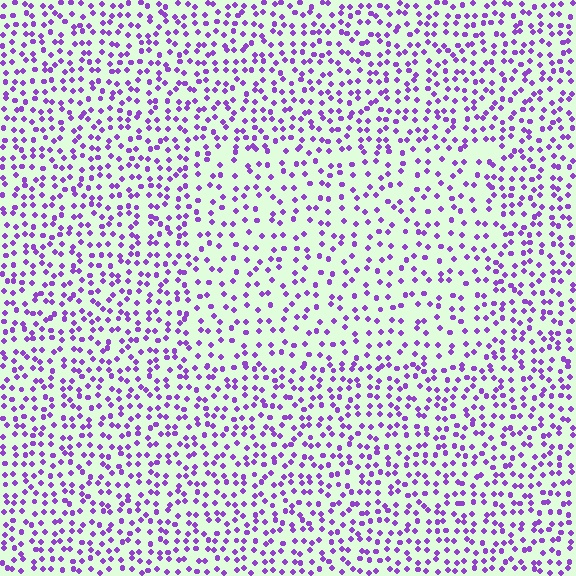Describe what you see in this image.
The image contains small purple elements arranged at two different densities. A rectangle-shaped region is visible where the elements are less densely packed than the surrounding area.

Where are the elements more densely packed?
The elements are more densely packed outside the rectangle boundary.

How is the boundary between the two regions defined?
The boundary is defined by a change in element density (approximately 1.6x ratio). All elements are the same color, size, and shape.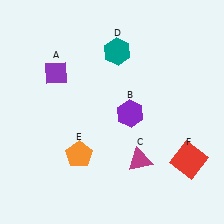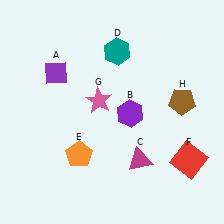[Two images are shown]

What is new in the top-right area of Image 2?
A brown pentagon (H) was added in the top-right area of Image 2.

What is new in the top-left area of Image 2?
A pink star (G) was added in the top-left area of Image 2.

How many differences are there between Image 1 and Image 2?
There are 2 differences between the two images.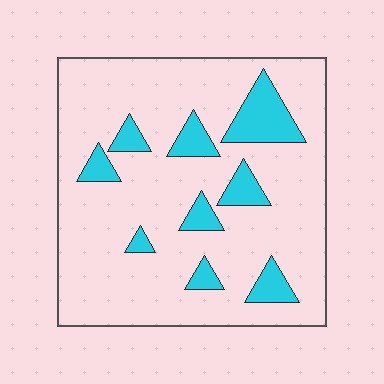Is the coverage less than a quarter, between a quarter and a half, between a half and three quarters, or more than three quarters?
Less than a quarter.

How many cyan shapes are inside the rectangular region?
9.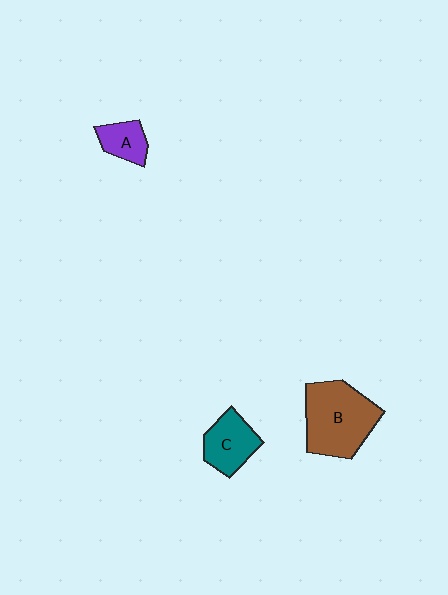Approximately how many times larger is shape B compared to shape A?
Approximately 2.7 times.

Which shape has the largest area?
Shape B (brown).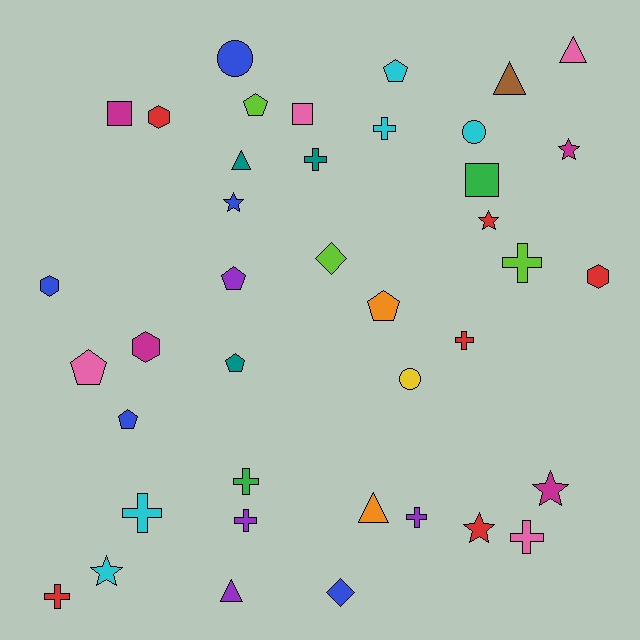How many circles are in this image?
There are 3 circles.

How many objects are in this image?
There are 40 objects.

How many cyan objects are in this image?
There are 5 cyan objects.